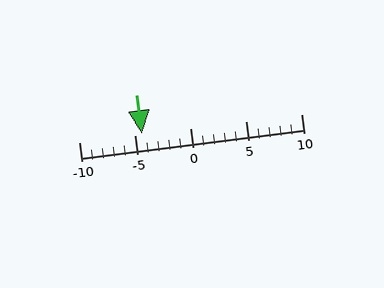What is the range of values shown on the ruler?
The ruler shows values from -10 to 10.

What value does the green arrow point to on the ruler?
The green arrow points to approximately -4.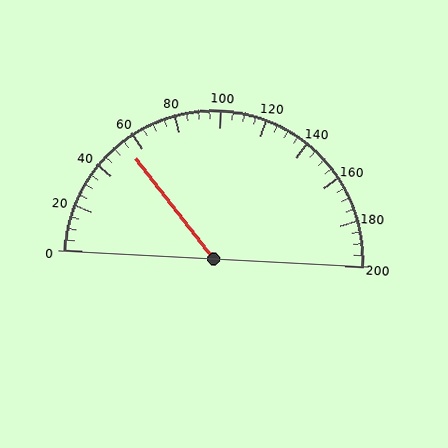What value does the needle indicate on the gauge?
The needle indicates approximately 55.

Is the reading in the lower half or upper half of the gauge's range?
The reading is in the lower half of the range (0 to 200).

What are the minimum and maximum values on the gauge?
The gauge ranges from 0 to 200.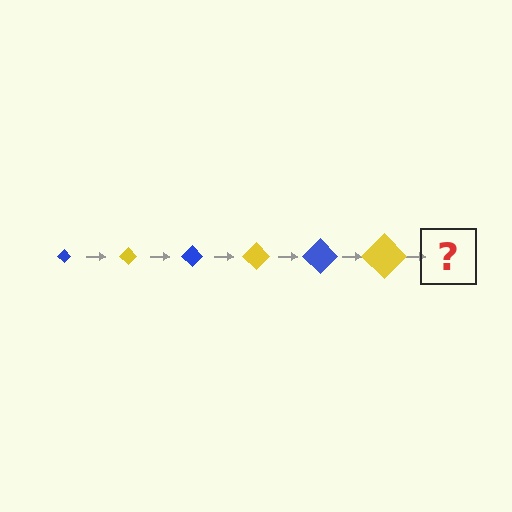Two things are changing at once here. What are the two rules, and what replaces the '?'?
The two rules are that the diamond grows larger each step and the color cycles through blue and yellow. The '?' should be a blue diamond, larger than the previous one.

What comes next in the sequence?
The next element should be a blue diamond, larger than the previous one.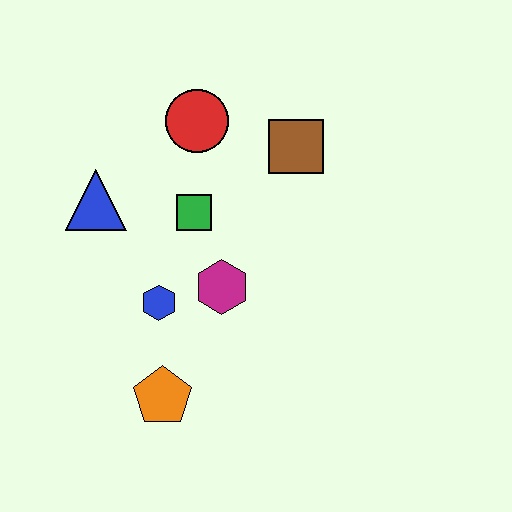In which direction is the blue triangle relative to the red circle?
The blue triangle is to the left of the red circle.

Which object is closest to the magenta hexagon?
The blue hexagon is closest to the magenta hexagon.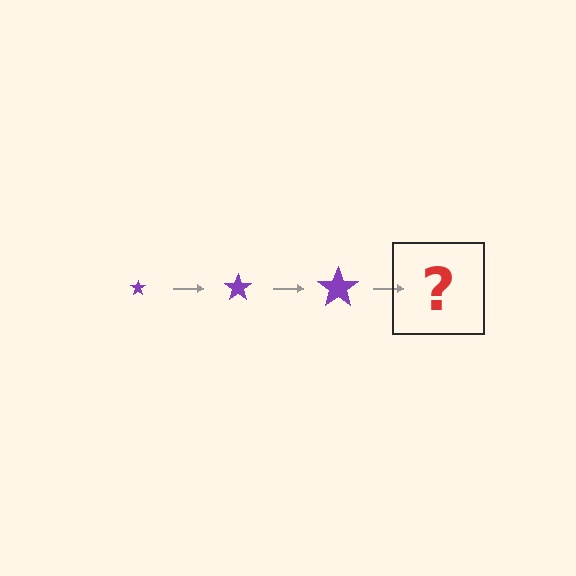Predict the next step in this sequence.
The next step is a purple star, larger than the previous one.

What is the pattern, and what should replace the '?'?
The pattern is that the star gets progressively larger each step. The '?' should be a purple star, larger than the previous one.